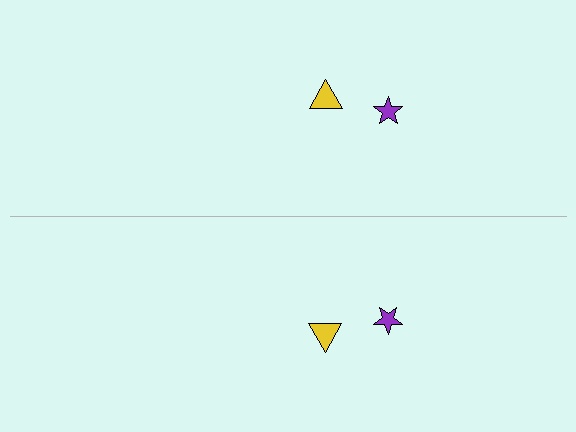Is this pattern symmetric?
Yes, this pattern has bilateral (reflection) symmetry.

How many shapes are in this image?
There are 4 shapes in this image.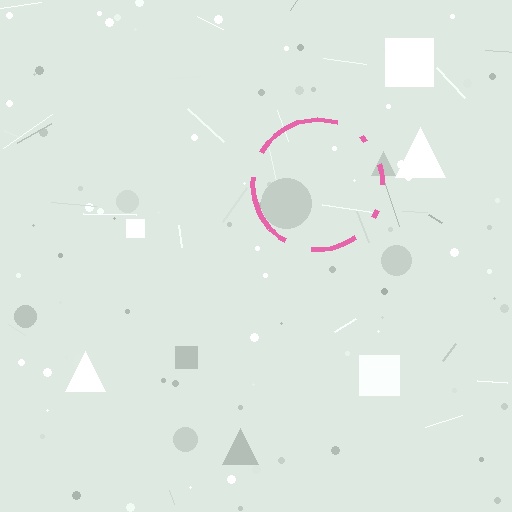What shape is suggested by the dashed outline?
The dashed outline suggests a circle.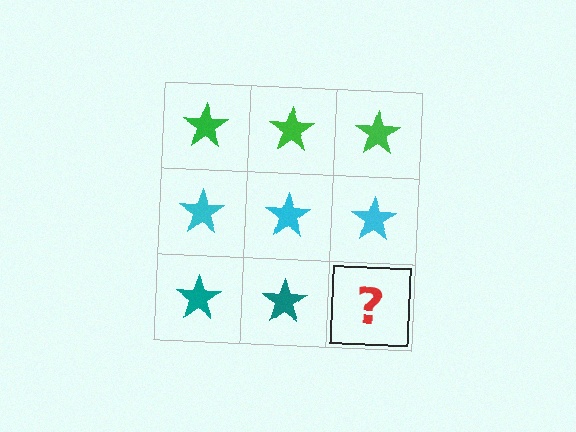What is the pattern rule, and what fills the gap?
The rule is that each row has a consistent color. The gap should be filled with a teal star.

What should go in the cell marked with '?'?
The missing cell should contain a teal star.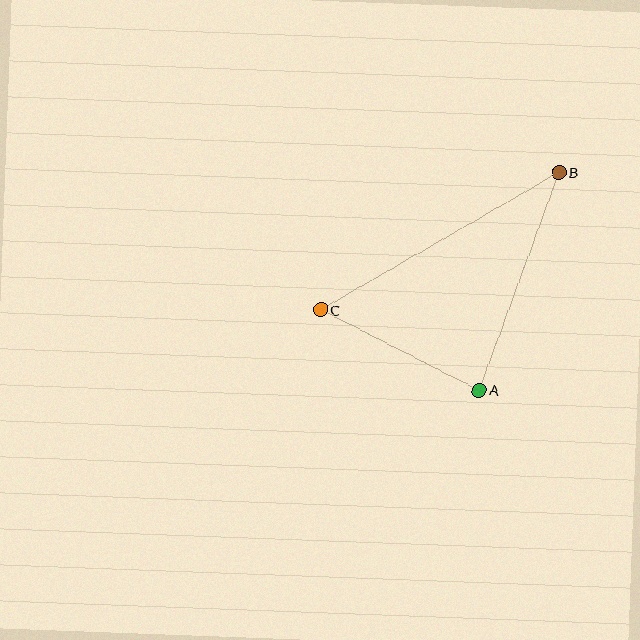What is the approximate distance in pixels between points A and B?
The distance between A and B is approximately 231 pixels.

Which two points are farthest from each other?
Points B and C are farthest from each other.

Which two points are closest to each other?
Points A and C are closest to each other.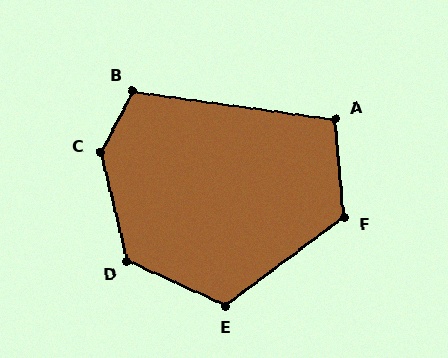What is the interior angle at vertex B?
Approximately 110 degrees (obtuse).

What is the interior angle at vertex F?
Approximately 121 degrees (obtuse).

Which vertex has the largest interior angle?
C, at approximately 138 degrees.